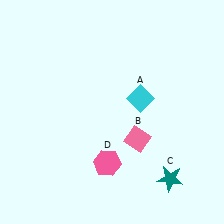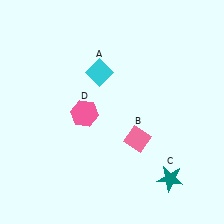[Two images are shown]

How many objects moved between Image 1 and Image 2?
2 objects moved between the two images.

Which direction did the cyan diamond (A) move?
The cyan diamond (A) moved left.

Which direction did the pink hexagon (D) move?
The pink hexagon (D) moved up.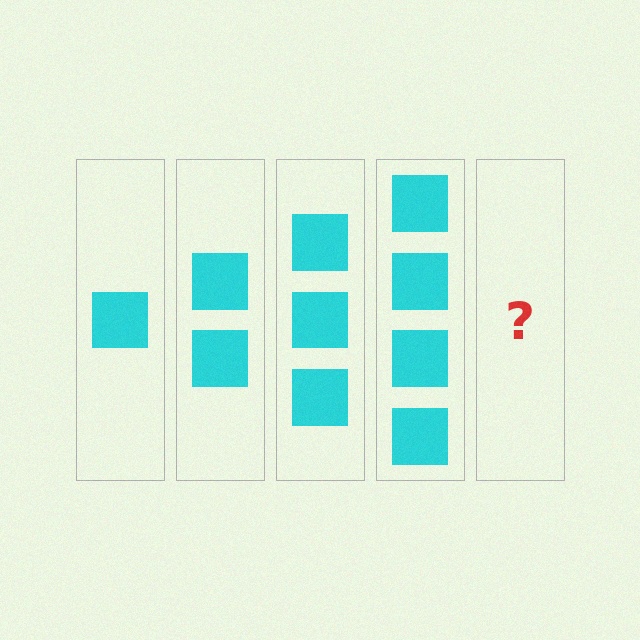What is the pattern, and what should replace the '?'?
The pattern is that each step adds one more square. The '?' should be 5 squares.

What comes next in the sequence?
The next element should be 5 squares.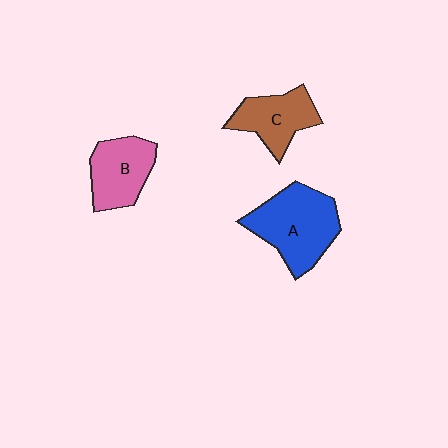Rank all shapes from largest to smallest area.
From largest to smallest: A (blue), B (pink), C (brown).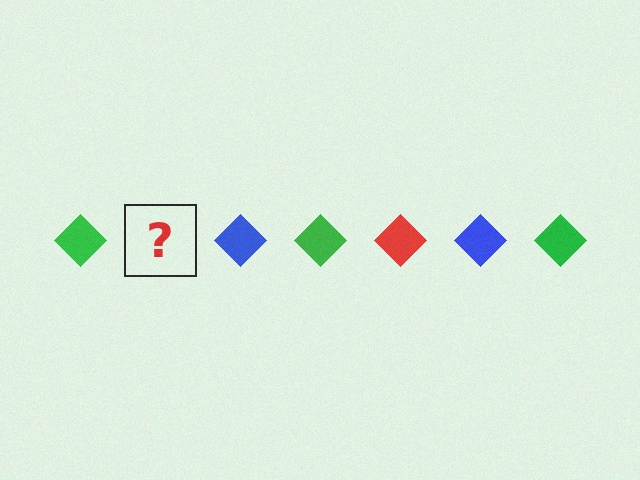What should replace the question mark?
The question mark should be replaced with a red diamond.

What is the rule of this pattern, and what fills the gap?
The rule is that the pattern cycles through green, red, blue diamonds. The gap should be filled with a red diamond.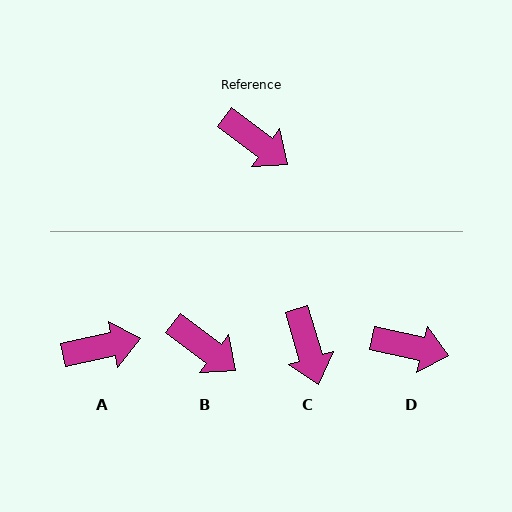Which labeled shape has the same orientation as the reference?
B.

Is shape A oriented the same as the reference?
No, it is off by about 49 degrees.